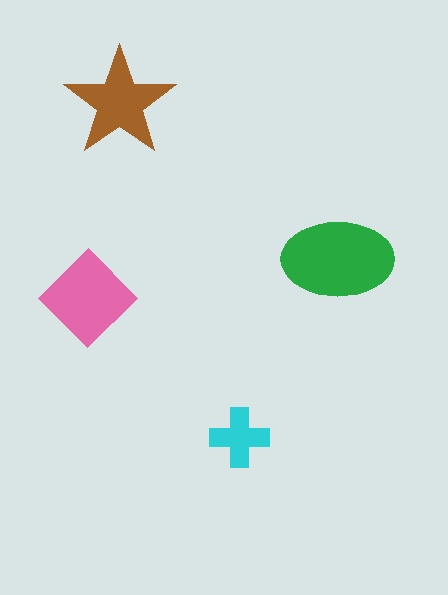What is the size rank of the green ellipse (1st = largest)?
1st.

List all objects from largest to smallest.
The green ellipse, the pink diamond, the brown star, the cyan cross.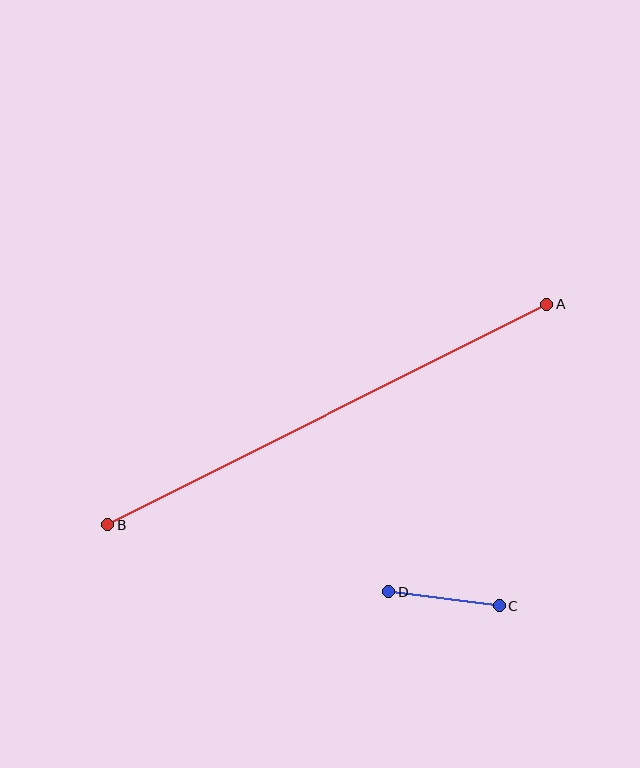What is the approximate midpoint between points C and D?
The midpoint is at approximately (444, 599) pixels.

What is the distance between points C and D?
The distance is approximately 111 pixels.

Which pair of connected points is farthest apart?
Points A and B are farthest apart.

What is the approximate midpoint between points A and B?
The midpoint is at approximately (327, 414) pixels.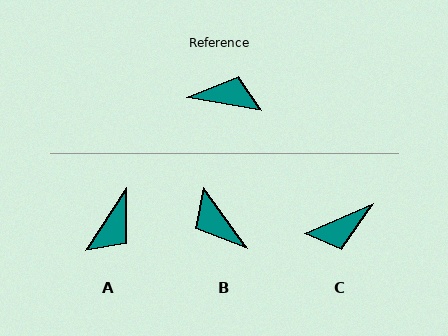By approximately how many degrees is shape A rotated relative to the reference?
Approximately 113 degrees clockwise.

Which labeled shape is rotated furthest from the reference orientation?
C, about 147 degrees away.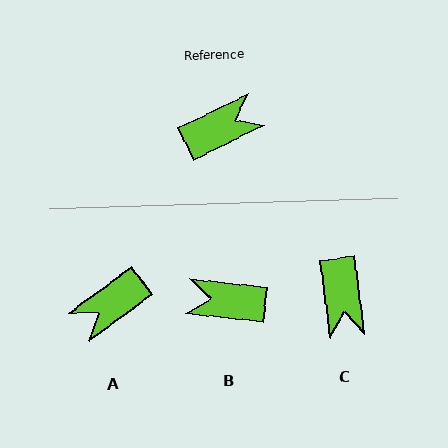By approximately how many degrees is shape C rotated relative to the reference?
Approximately 109 degrees clockwise.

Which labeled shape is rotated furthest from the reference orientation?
A, about 170 degrees away.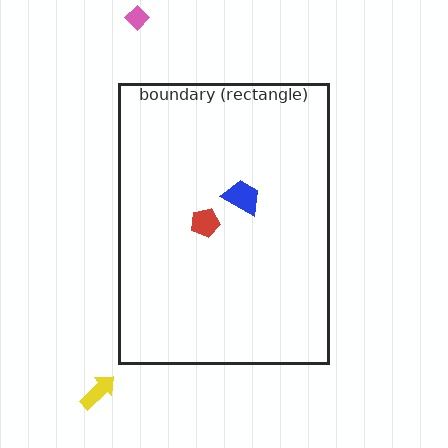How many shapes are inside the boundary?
2 inside, 2 outside.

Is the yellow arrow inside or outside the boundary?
Outside.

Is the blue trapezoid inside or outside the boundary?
Inside.